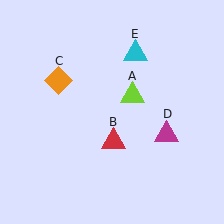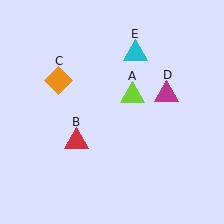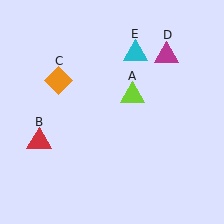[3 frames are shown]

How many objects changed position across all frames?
2 objects changed position: red triangle (object B), magenta triangle (object D).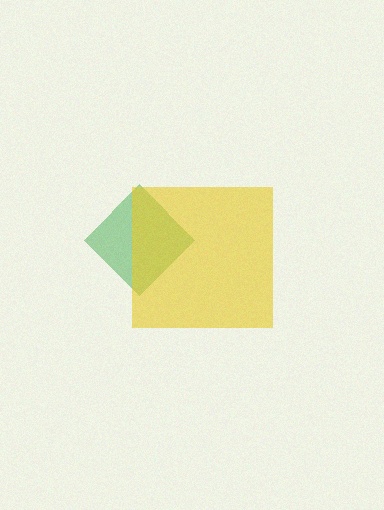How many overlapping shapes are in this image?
There are 2 overlapping shapes in the image.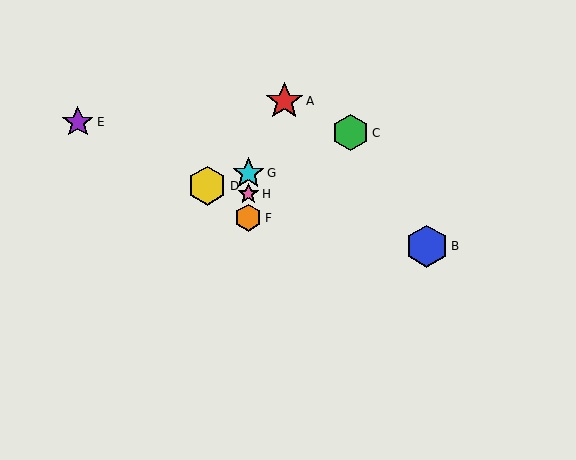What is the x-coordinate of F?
Object F is at x≈248.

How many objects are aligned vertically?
3 objects (F, G, H) are aligned vertically.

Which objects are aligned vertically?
Objects F, G, H are aligned vertically.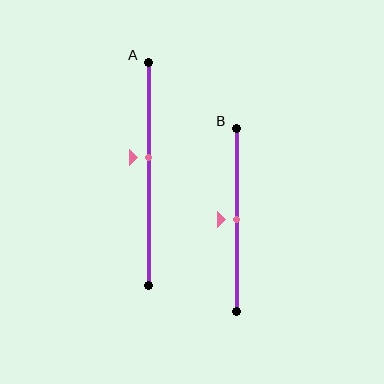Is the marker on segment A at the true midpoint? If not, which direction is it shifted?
No, the marker on segment A is shifted upward by about 7% of the segment length.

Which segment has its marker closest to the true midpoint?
Segment B has its marker closest to the true midpoint.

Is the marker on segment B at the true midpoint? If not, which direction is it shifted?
Yes, the marker on segment B is at the true midpoint.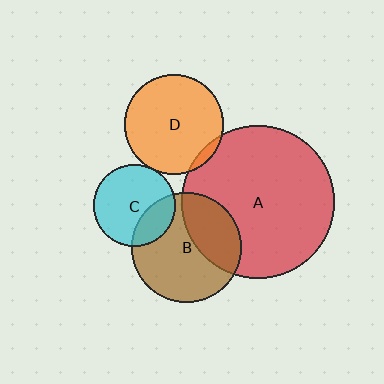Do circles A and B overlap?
Yes.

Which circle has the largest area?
Circle A (red).